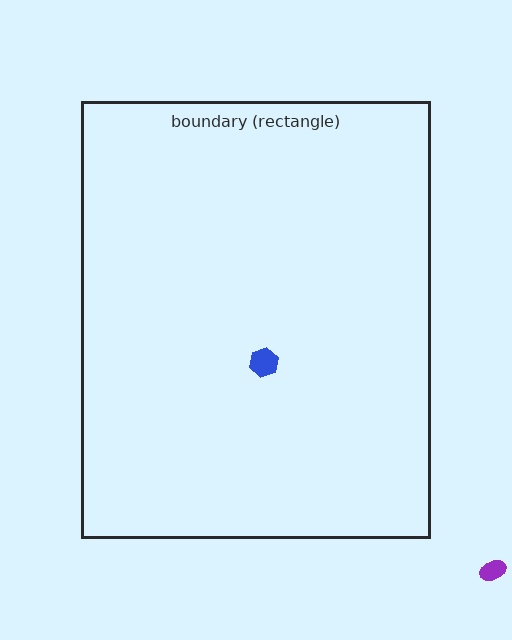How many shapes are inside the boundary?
1 inside, 1 outside.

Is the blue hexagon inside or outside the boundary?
Inside.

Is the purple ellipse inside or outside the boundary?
Outside.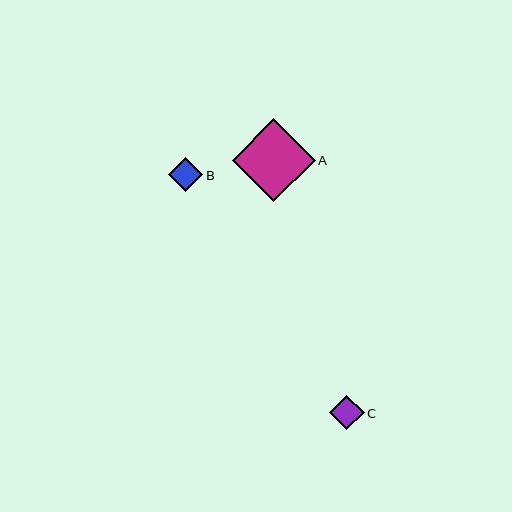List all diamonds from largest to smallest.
From largest to smallest: A, B, C.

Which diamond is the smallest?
Diamond C is the smallest with a size of approximately 35 pixels.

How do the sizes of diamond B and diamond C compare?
Diamond B and diamond C are approximately the same size.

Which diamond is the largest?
Diamond A is the largest with a size of approximately 83 pixels.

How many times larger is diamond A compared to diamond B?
Diamond A is approximately 2.4 times the size of diamond B.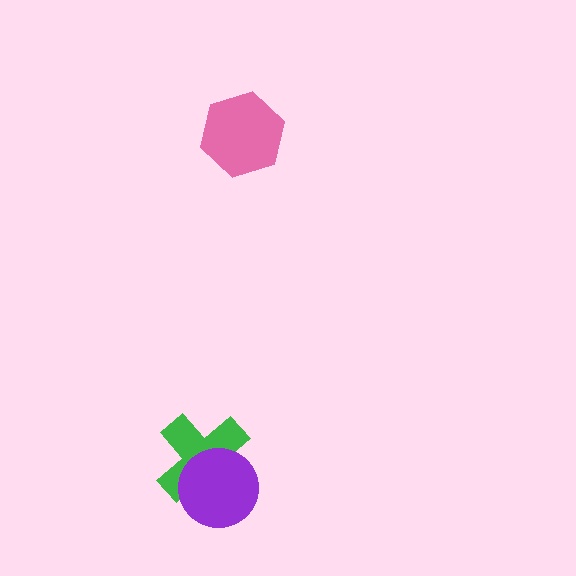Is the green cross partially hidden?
Yes, it is partially covered by another shape.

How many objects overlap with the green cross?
1 object overlaps with the green cross.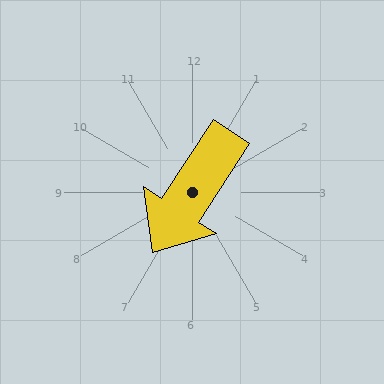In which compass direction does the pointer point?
Southwest.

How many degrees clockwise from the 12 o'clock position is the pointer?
Approximately 213 degrees.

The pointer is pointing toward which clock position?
Roughly 7 o'clock.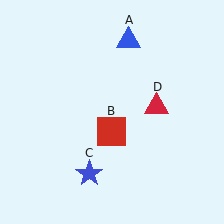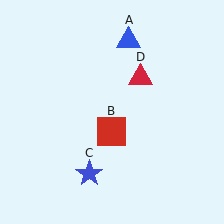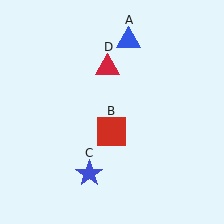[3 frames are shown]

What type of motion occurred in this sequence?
The red triangle (object D) rotated counterclockwise around the center of the scene.